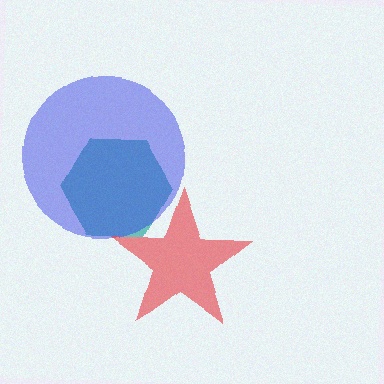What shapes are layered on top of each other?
The layered shapes are: a teal hexagon, a blue circle, a red star.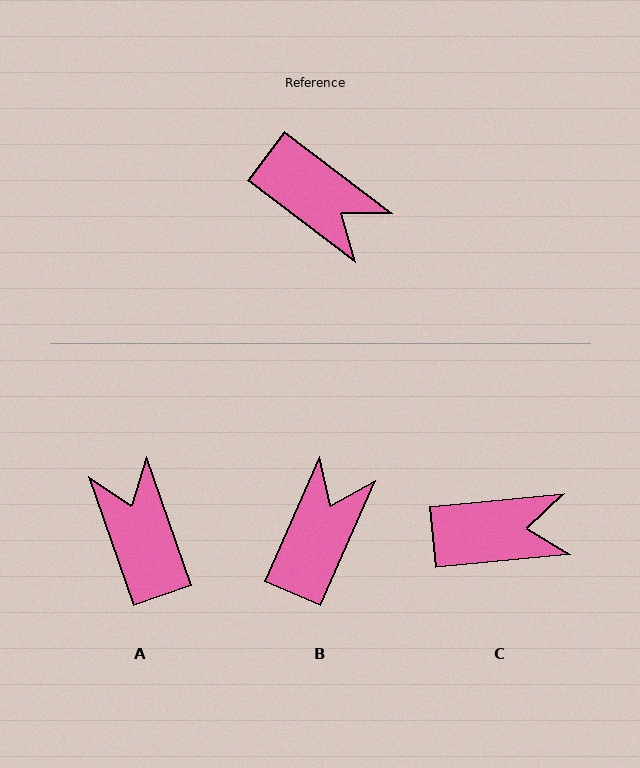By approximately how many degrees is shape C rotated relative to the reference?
Approximately 42 degrees counter-clockwise.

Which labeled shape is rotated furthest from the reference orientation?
A, about 146 degrees away.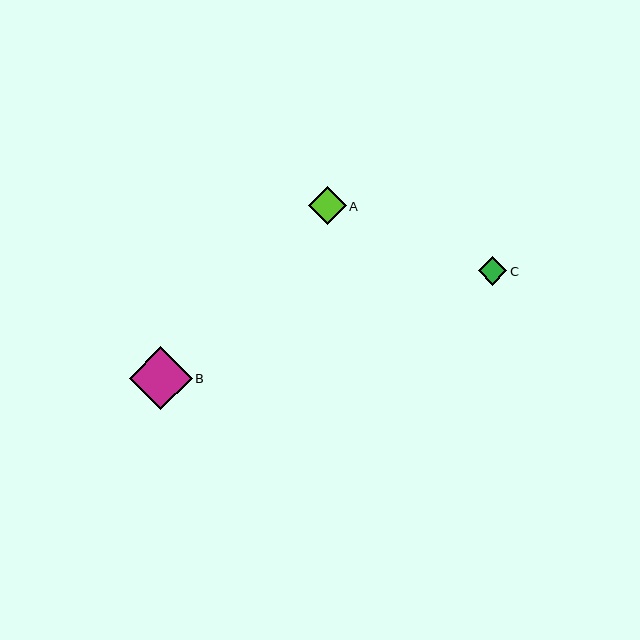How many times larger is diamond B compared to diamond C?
Diamond B is approximately 2.2 times the size of diamond C.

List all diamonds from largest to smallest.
From largest to smallest: B, A, C.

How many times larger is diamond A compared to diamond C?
Diamond A is approximately 1.3 times the size of diamond C.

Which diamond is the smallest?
Diamond C is the smallest with a size of approximately 29 pixels.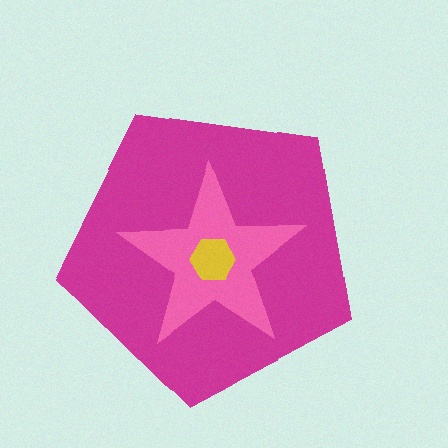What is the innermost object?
The yellow hexagon.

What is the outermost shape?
The magenta pentagon.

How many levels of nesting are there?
3.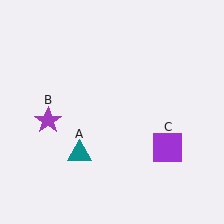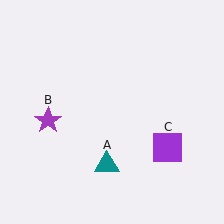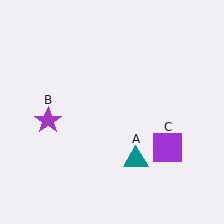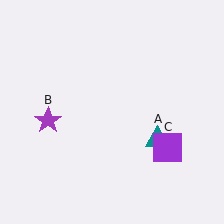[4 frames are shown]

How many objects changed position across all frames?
1 object changed position: teal triangle (object A).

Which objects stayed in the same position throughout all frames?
Purple star (object B) and purple square (object C) remained stationary.